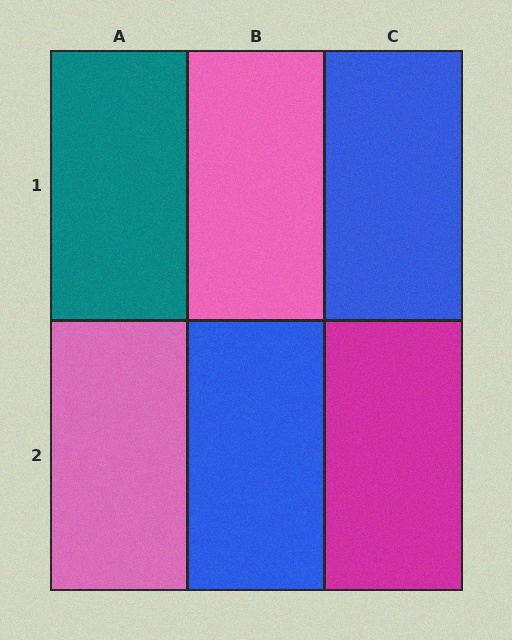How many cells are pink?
2 cells are pink.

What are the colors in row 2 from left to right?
Pink, blue, magenta.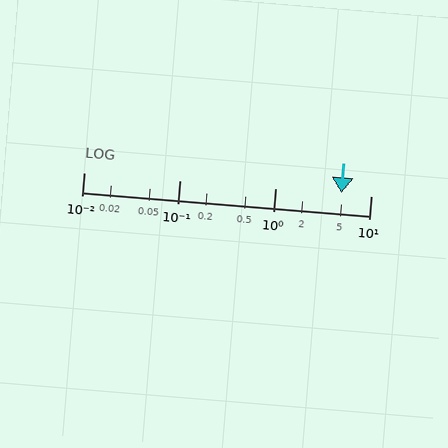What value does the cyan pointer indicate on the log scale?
The pointer indicates approximately 4.9.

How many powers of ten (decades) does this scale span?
The scale spans 3 decades, from 0.01 to 10.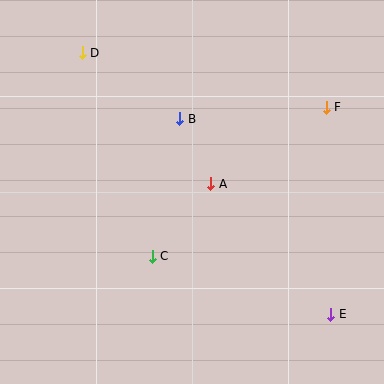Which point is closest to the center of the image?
Point A at (211, 184) is closest to the center.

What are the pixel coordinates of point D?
Point D is at (82, 53).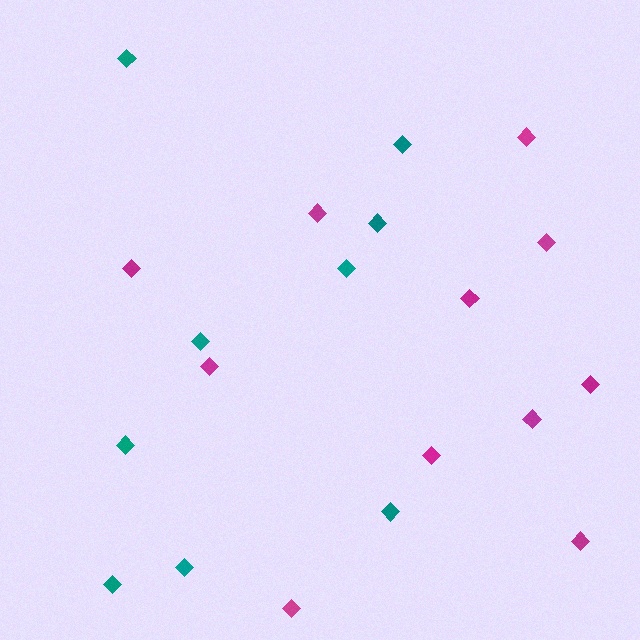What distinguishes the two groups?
There are 2 groups: one group of magenta diamonds (11) and one group of teal diamonds (9).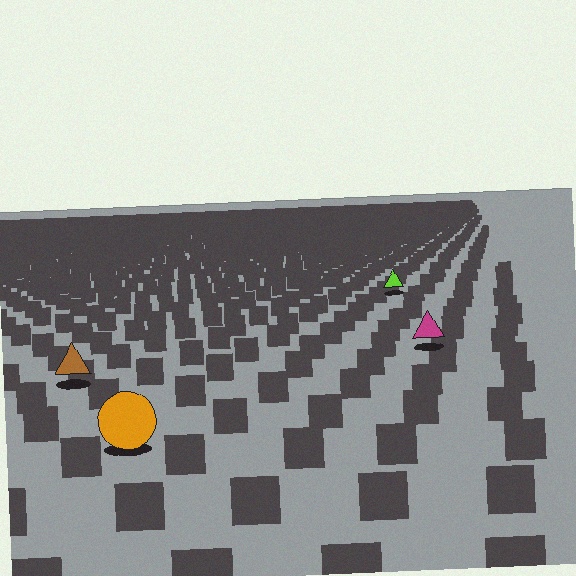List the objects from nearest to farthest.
From nearest to farthest: the orange circle, the brown triangle, the magenta triangle, the lime triangle.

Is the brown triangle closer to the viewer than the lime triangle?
Yes. The brown triangle is closer — you can tell from the texture gradient: the ground texture is coarser near it.